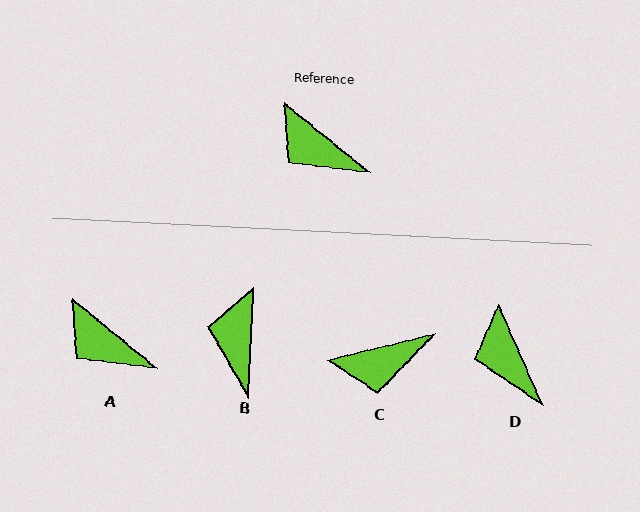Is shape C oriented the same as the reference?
No, it is off by about 53 degrees.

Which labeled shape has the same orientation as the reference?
A.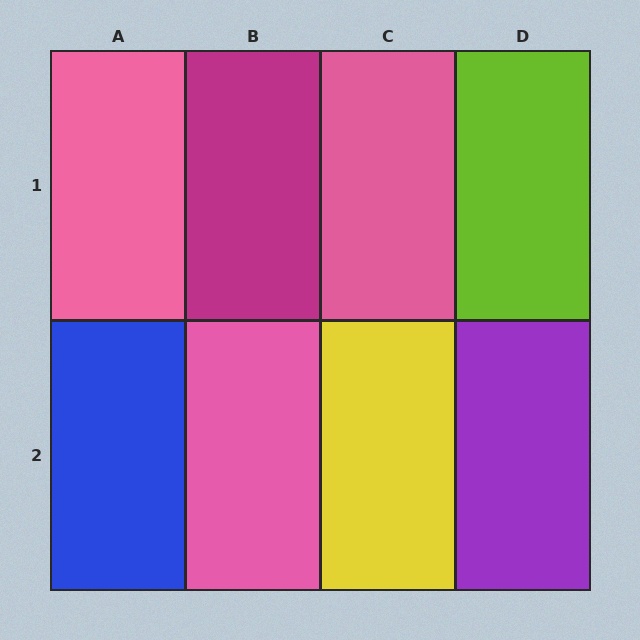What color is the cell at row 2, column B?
Pink.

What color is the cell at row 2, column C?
Yellow.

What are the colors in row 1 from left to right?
Pink, magenta, pink, lime.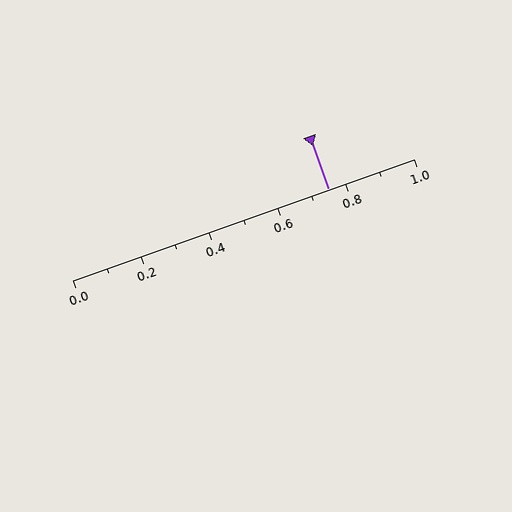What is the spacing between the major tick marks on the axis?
The major ticks are spaced 0.2 apart.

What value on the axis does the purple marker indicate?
The marker indicates approximately 0.75.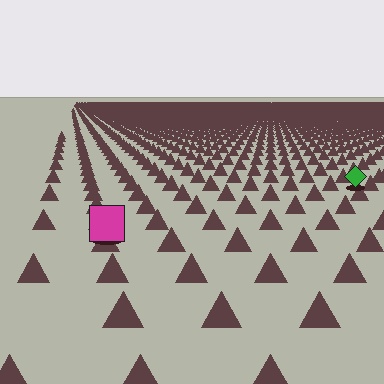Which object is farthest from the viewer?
The green diamond is farthest from the viewer. It appears smaller and the ground texture around it is denser.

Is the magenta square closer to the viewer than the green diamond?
Yes. The magenta square is closer — you can tell from the texture gradient: the ground texture is coarser near it.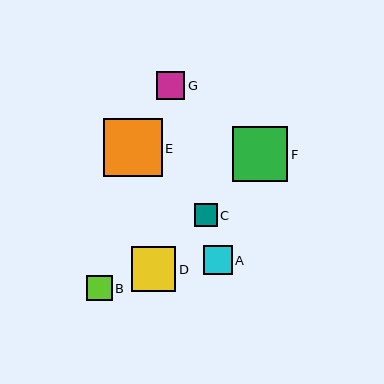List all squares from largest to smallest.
From largest to smallest: E, F, D, A, G, B, C.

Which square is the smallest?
Square C is the smallest with a size of approximately 23 pixels.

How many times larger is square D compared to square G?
Square D is approximately 1.6 times the size of square G.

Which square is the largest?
Square E is the largest with a size of approximately 58 pixels.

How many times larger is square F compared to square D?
Square F is approximately 1.2 times the size of square D.